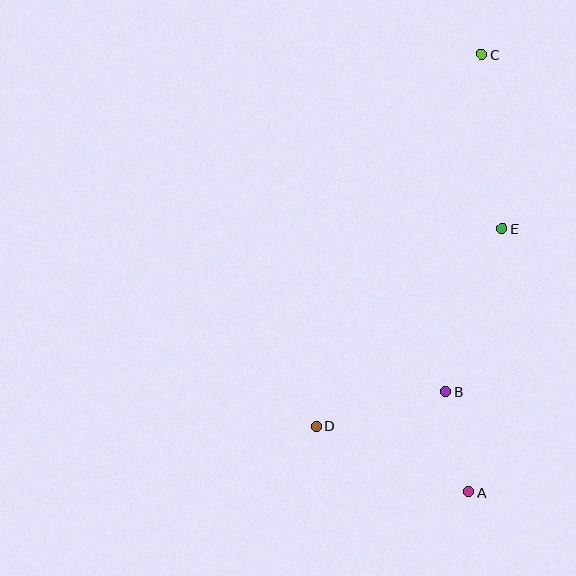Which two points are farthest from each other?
Points A and C are farthest from each other.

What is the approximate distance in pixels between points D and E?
The distance between D and E is approximately 272 pixels.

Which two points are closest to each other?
Points A and B are closest to each other.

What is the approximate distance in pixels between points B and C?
The distance between B and C is approximately 340 pixels.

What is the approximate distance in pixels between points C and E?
The distance between C and E is approximately 175 pixels.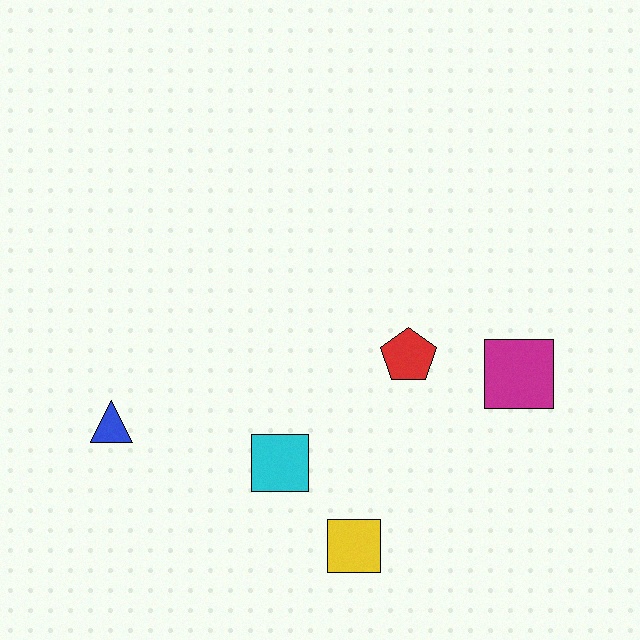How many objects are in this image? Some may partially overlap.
There are 5 objects.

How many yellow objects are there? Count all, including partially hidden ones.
There is 1 yellow object.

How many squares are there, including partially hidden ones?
There are 3 squares.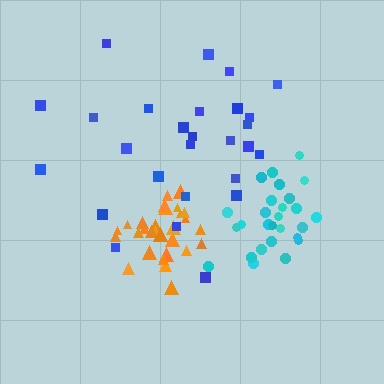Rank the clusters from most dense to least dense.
orange, cyan, blue.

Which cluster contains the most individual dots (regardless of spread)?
Orange (30).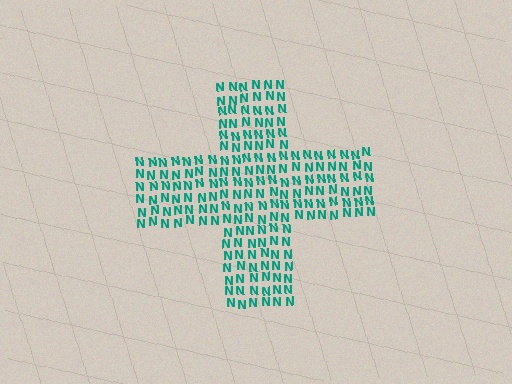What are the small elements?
The small elements are letter N's.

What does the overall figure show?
The overall figure shows a cross.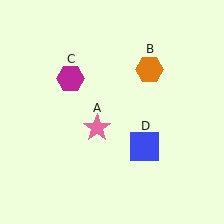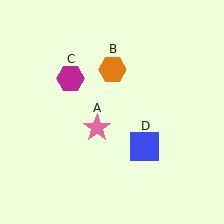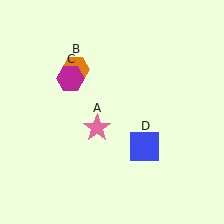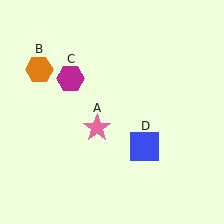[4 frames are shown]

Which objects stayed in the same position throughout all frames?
Pink star (object A) and magenta hexagon (object C) and blue square (object D) remained stationary.